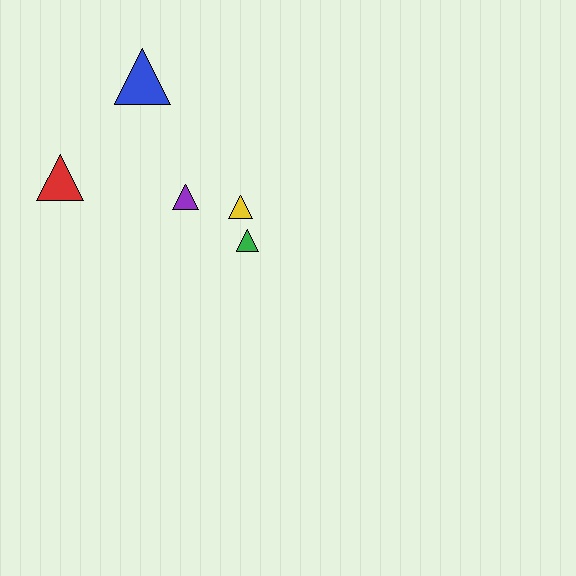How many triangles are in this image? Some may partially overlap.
There are 5 triangles.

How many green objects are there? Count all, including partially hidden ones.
There is 1 green object.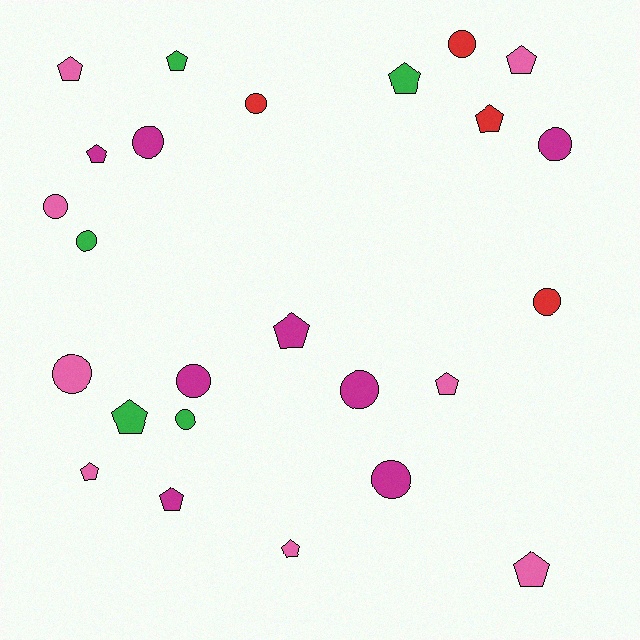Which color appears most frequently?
Pink, with 8 objects.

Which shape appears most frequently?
Pentagon, with 13 objects.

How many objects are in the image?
There are 25 objects.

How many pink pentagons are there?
There are 6 pink pentagons.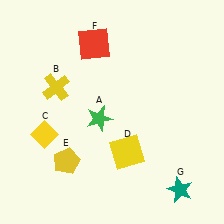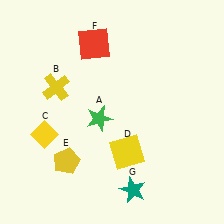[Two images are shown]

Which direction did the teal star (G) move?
The teal star (G) moved left.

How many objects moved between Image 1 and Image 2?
1 object moved between the two images.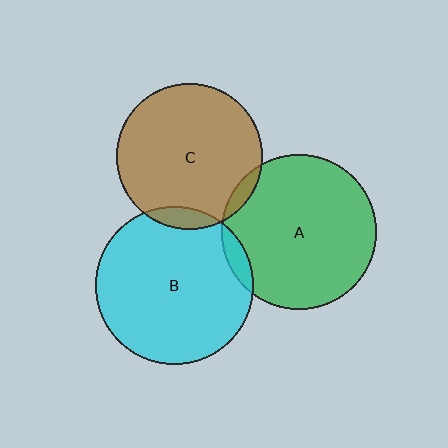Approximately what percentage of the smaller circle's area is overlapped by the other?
Approximately 5%.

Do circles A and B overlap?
Yes.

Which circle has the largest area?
Circle B (cyan).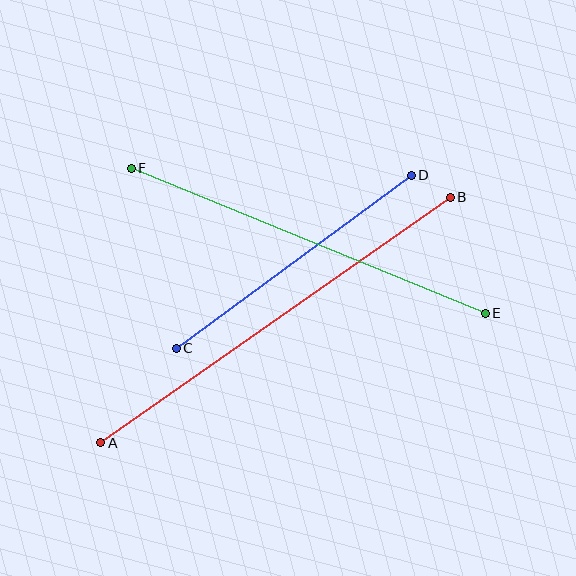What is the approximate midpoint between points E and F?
The midpoint is at approximately (308, 241) pixels.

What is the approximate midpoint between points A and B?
The midpoint is at approximately (275, 320) pixels.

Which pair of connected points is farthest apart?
Points A and B are farthest apart.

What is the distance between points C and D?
The distance is approximately 292 pixels.